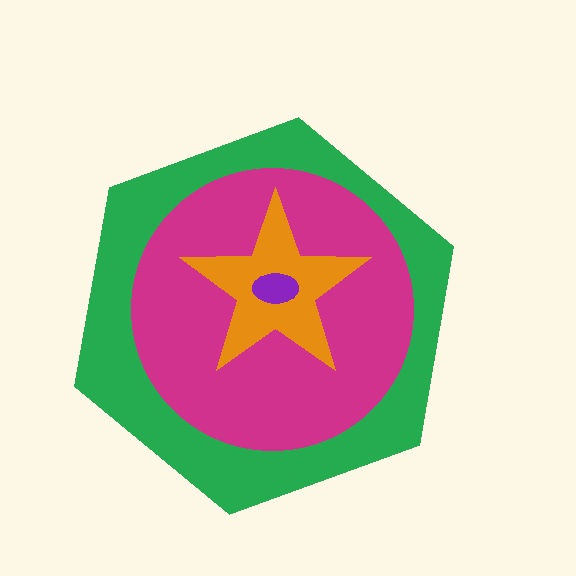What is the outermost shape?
The green hexagon.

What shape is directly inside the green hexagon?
The magenta circle.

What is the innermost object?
The purple ellipse.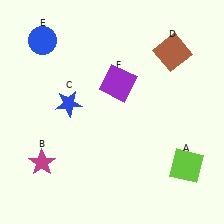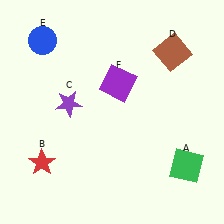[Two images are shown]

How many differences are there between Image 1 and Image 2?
There are 3 differences between the two images.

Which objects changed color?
A changed from lime to green. B changed from magenta to red. C changed from blue to purple.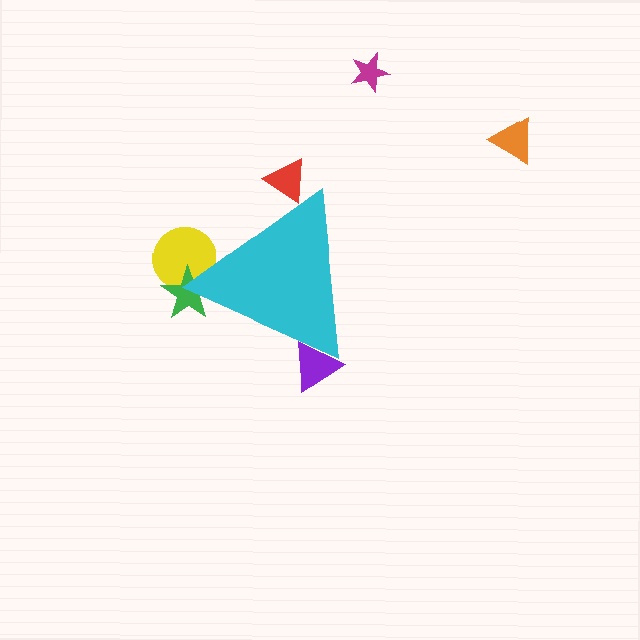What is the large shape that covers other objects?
A cyan triangle.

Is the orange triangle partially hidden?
No, the orange triangle is fully visible.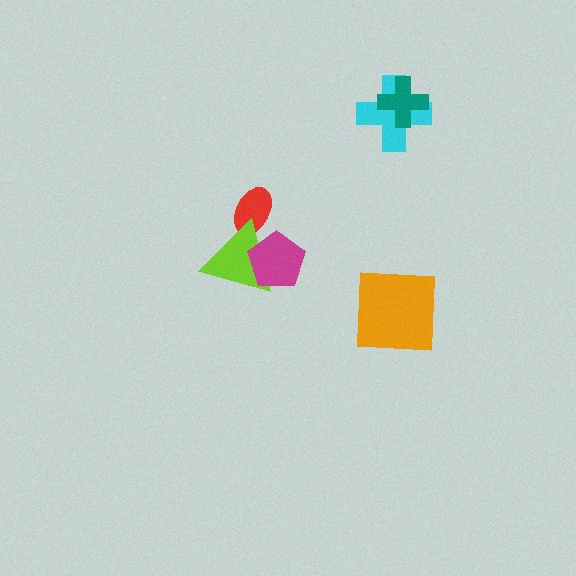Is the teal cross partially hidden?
No, no other shape covers it.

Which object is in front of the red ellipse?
The lime triangle is in front of the red ellipse.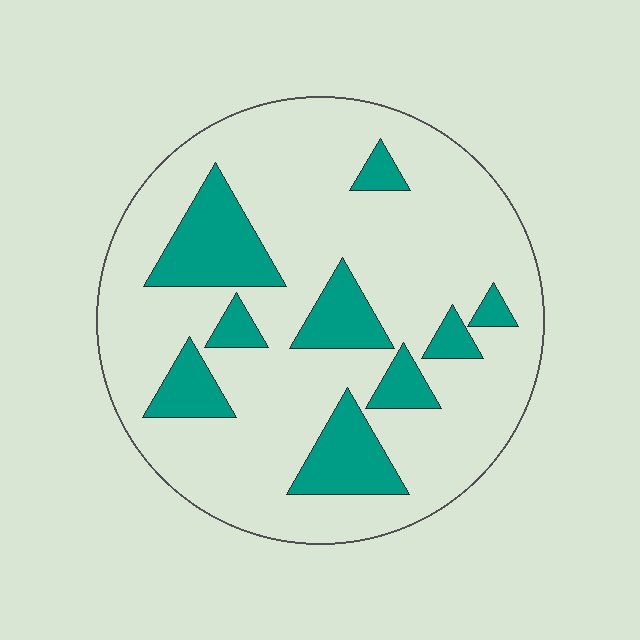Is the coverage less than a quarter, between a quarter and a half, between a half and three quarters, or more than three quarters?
Less than a quarter.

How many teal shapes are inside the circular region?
9.